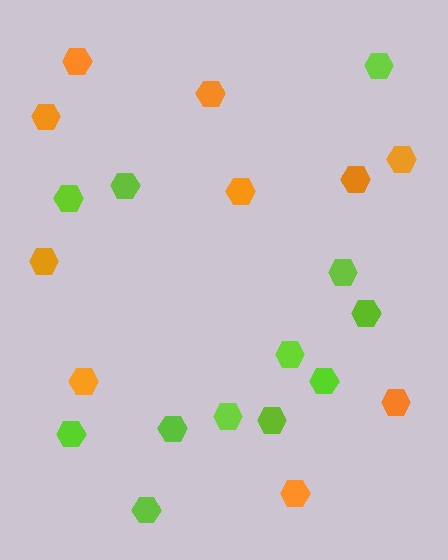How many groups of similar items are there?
There are 2 groups: one group of lime hexagons (12) and one group of orange hexagons (10).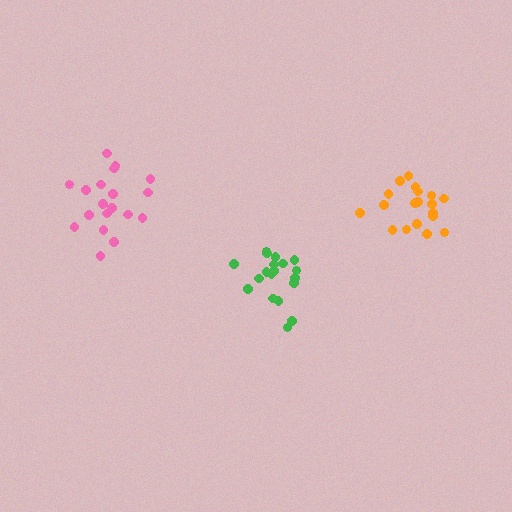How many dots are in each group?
Group 1: 19 dots, Group 2: 19 dots, Group 3: 19 dots (57 total).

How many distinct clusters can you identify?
There are 3 distinct clusters.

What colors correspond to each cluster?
The clusters are colored: green, pink, orange.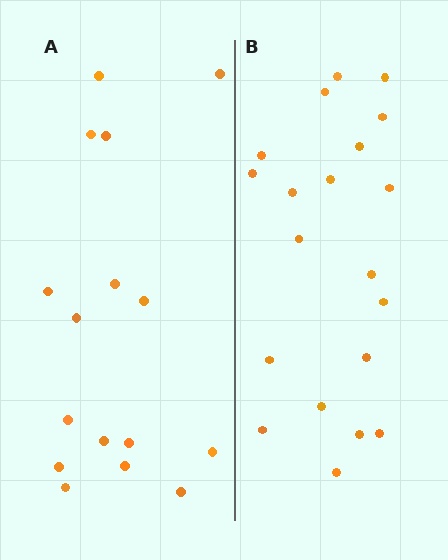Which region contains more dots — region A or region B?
Region B (the right region) has more dots.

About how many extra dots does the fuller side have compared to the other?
Region B has about 4 more dots than region A.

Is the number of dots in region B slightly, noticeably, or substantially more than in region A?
Region B has noticeably more, but not dramatically so. The ratio is roughly 1.2 to 1.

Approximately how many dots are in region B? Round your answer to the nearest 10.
About 20 dots.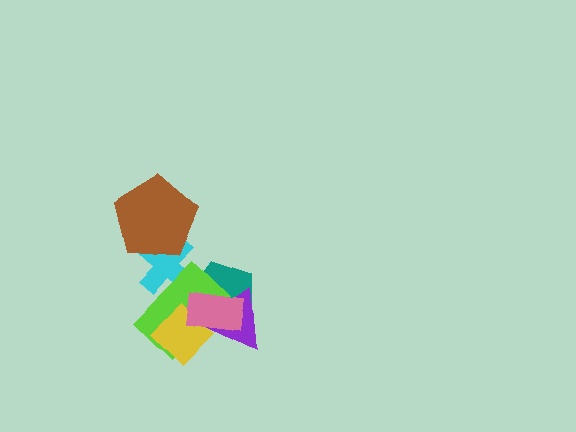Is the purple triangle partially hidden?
Yes, it is partially covered by another shape.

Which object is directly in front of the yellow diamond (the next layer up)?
The purple triangle is directly in front of the yellow diamond.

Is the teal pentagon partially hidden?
Yes, it is partially covered by another shape.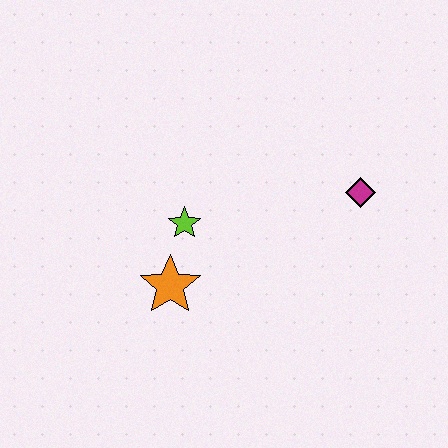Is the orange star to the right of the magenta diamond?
No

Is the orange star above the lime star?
No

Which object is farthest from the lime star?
The magenta diamond is farthest from the lime star.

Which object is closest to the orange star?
The lime star is closest to the orange star.